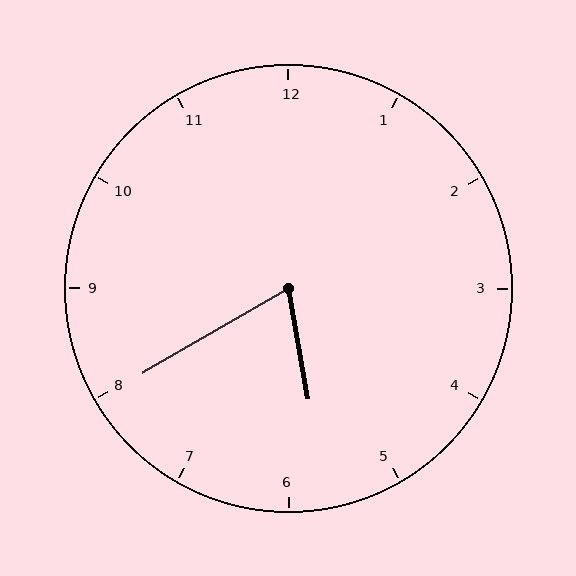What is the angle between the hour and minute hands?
Approximately 70 degrees.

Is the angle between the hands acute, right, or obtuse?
It is acute.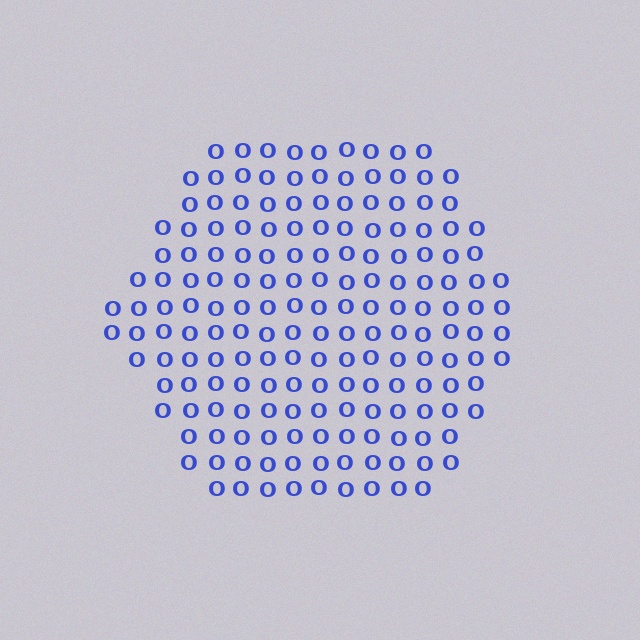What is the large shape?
The large shape is a hexagon.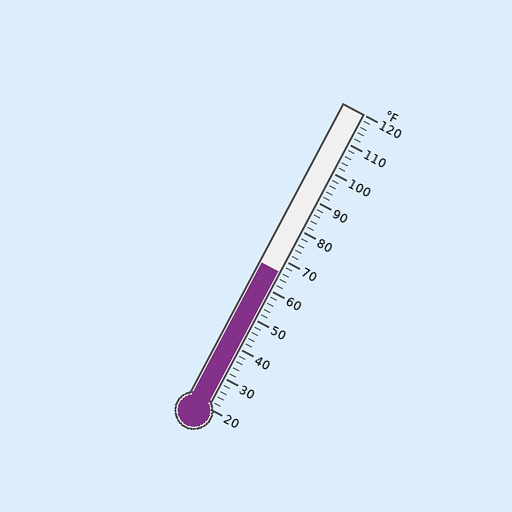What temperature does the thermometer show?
The thermometer shows approximately 66°F.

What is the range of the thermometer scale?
The thermometer scale ranges from 20°F to 120°F.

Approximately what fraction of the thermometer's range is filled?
The thermometer is filled to approximately 45% of its range.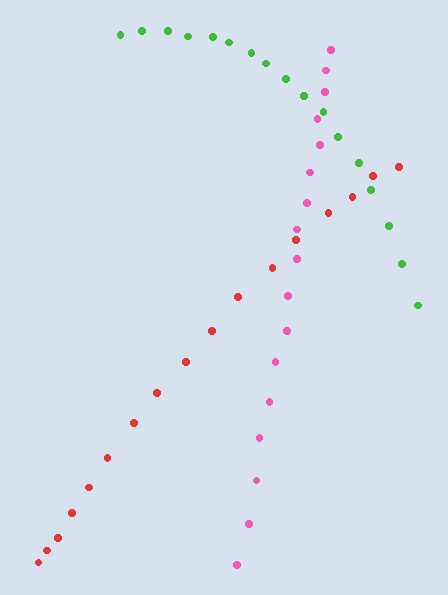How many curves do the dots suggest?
There are 3 distinct paths.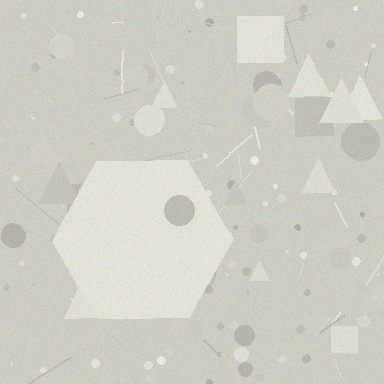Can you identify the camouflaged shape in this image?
The camouflaged shape is a hexagon.